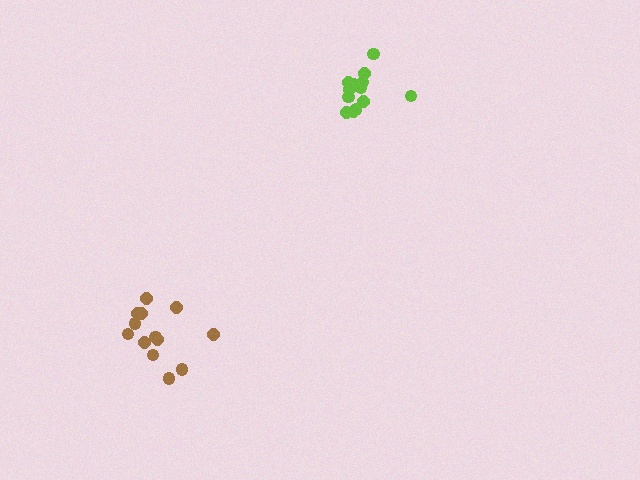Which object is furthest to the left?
The brown cluster is leftmost.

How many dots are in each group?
Group 1: 13 dots, Group 2: 13 dots (26 total).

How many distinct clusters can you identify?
There are 2 distinct clusters.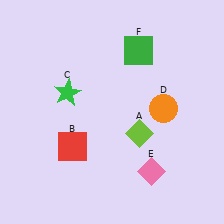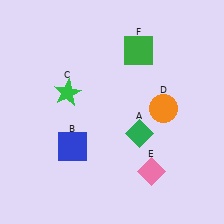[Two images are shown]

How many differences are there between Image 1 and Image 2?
There are 2 differences between the two images.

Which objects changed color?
A changed from lime to green. B changed from red to blue.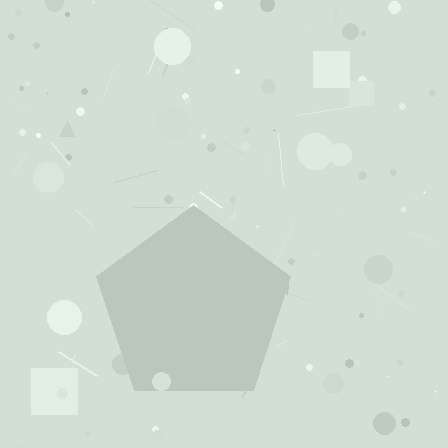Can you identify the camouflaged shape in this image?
The camouflaged shape is a pentagon.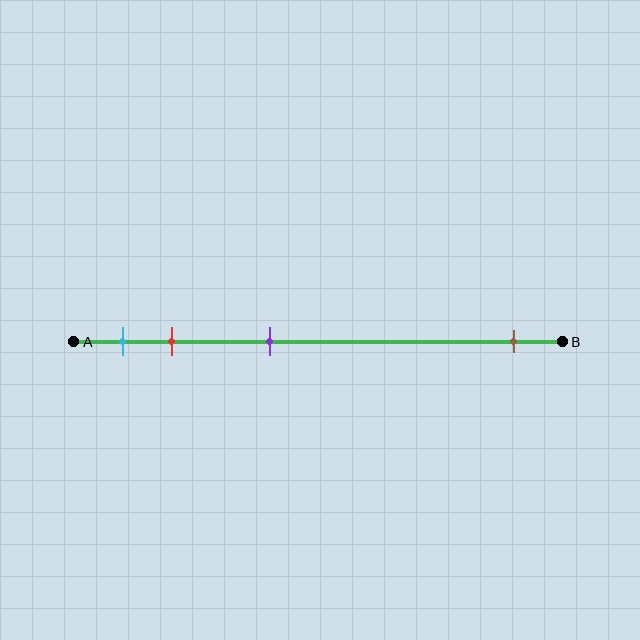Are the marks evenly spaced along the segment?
No, the marks are not evenly spaced.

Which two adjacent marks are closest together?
The cyan and red marks are the closest adjacent pair.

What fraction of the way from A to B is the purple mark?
The purple mark is approximately 40% (0.4) of the way from A to B.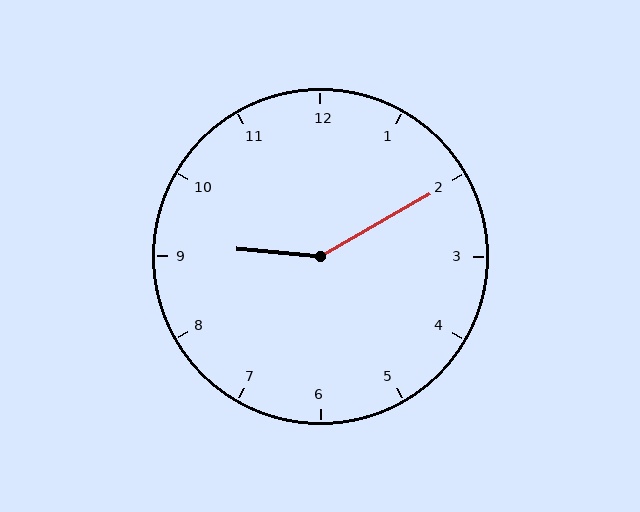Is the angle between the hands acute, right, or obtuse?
It is obtuse.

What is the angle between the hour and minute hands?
Approximately 145 degrees.